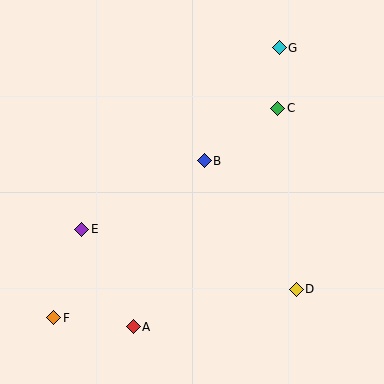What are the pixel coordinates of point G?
Point G is at (279, 48).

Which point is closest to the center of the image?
Point B at (204, 161) is closest to the center.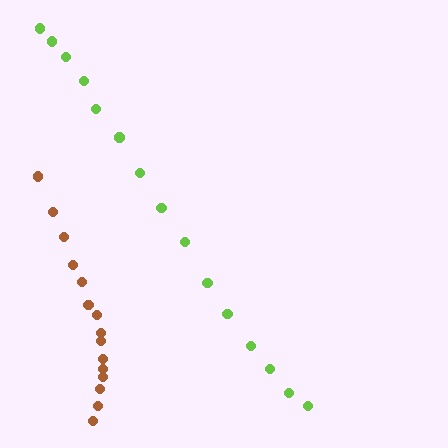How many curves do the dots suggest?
There are 2 distinct paths.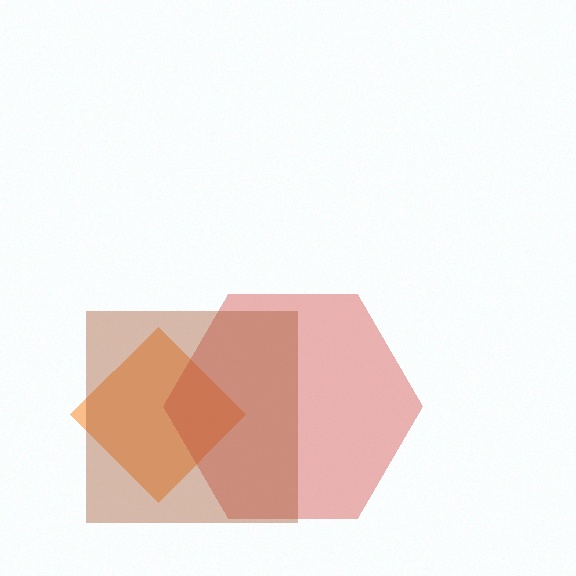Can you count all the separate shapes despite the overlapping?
Yes, there are 3 separate shapes.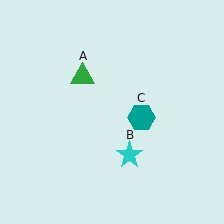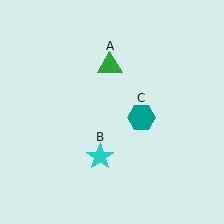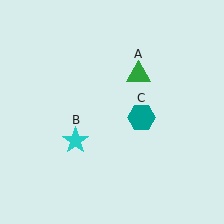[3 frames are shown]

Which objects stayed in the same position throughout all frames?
Teal hexagon (object C) remained stationary.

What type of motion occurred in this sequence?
The green triangle (object A), cyan star (object B) rotated clockwise around the center of the scene.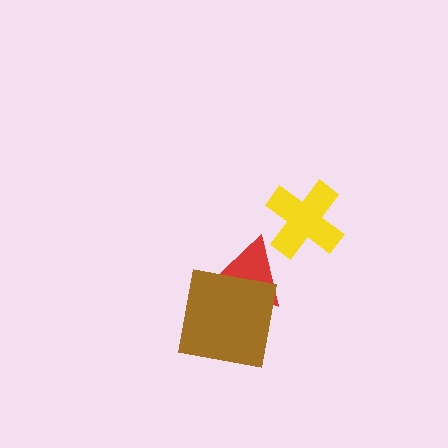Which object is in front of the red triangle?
The brown square is in front of the red triangle.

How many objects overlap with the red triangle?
1 object overlaps with the red triangle.